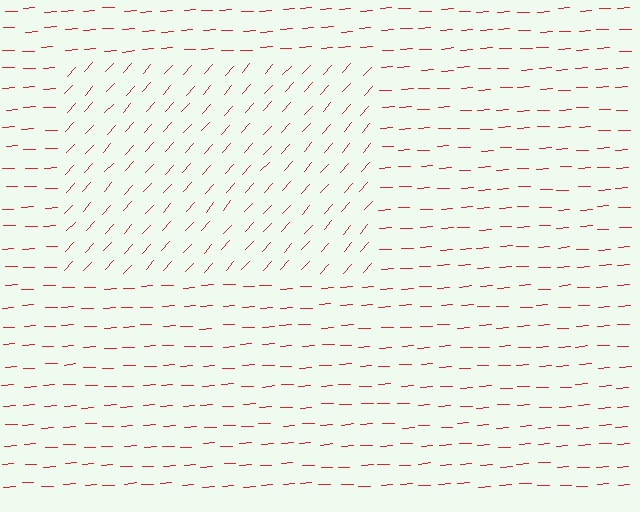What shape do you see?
I see a rectangle.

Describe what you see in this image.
The image is filled with small red line segments. A rectangle region in the image has lines oriented differently from the surrounding lines, creating a visible texture boundary.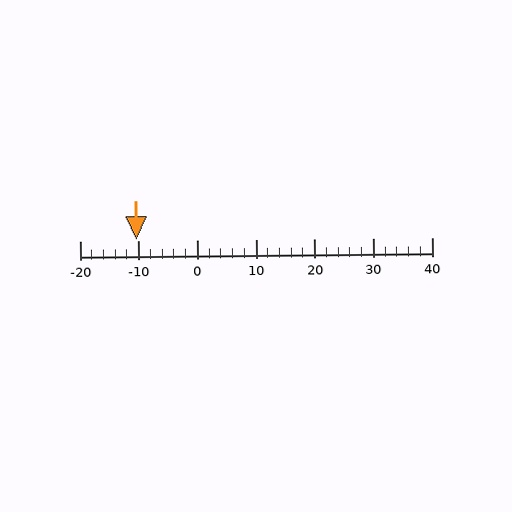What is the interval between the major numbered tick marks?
The major tick marks are spaced 10 units apart.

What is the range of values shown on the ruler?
The ruler shows values from -20 to 40.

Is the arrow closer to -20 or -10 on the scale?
The arrow is closer to -10.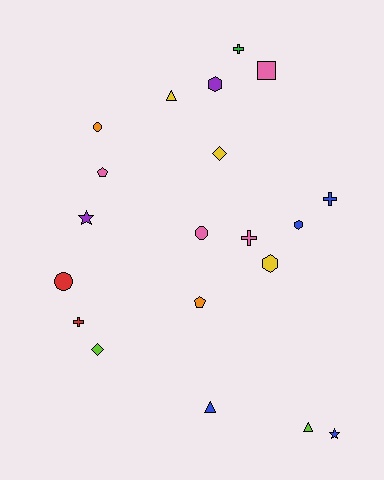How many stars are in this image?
There are 2 stars.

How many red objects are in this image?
There are 2 red objects.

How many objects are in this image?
There are 20 objects.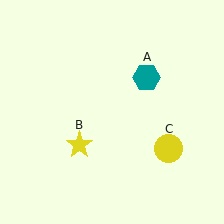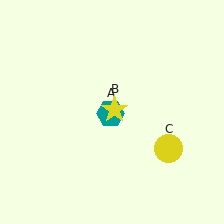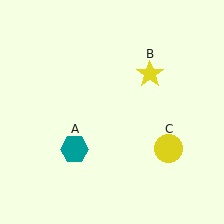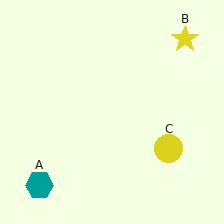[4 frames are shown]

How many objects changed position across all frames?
2 objects changed position: teal hexagon (object A), yellow star (object B).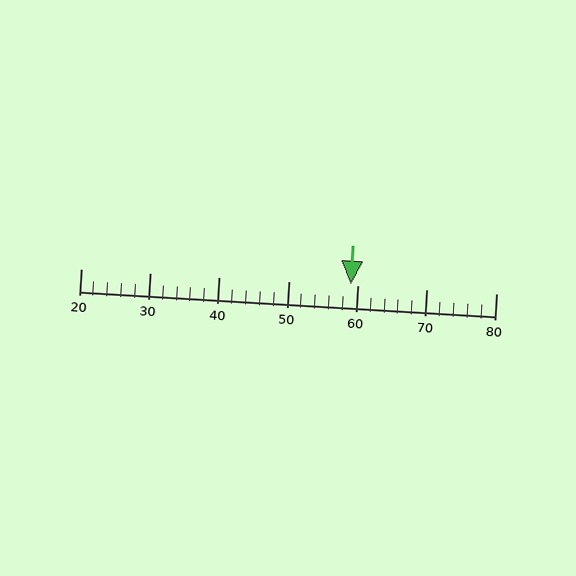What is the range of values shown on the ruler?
The ruler shows values from 20 to 80.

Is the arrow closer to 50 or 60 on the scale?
The arrow is closer to 60.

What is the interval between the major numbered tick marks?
The major tick marks are spaced 10 units apart.